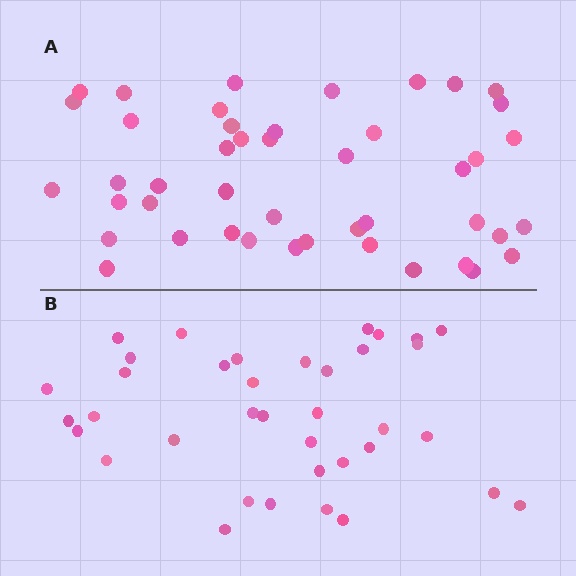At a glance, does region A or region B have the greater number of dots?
Region A (the top region) has more dots.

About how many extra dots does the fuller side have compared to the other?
Region A has roughly 8 or so more dots than region B.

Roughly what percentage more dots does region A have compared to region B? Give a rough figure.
About 20% more.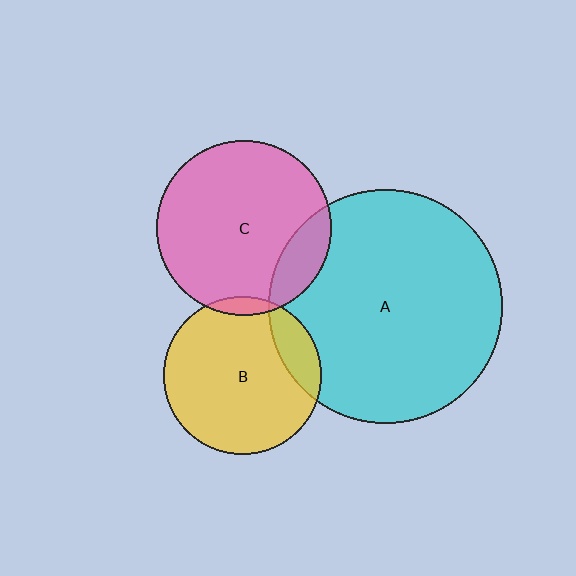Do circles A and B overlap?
Yes.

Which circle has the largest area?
Circle A (cyan).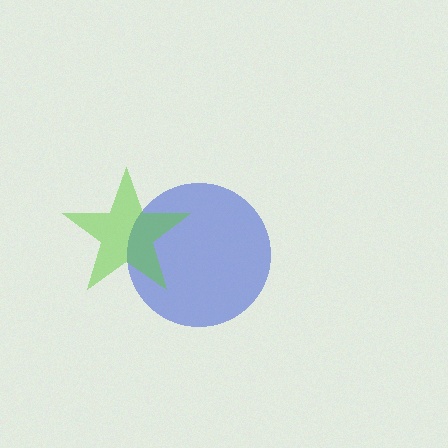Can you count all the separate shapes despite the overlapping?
Yes, there are 2 separate shapes.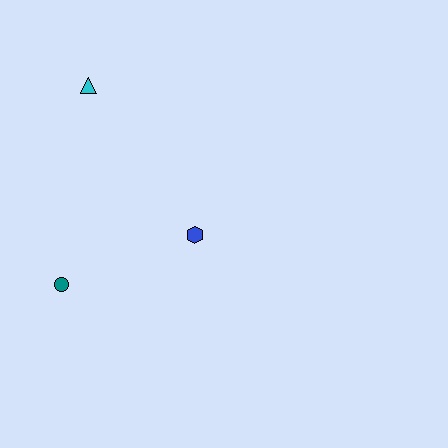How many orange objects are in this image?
There are no orange objects.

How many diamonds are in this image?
There are no diamonds.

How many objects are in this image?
There are 3 objects.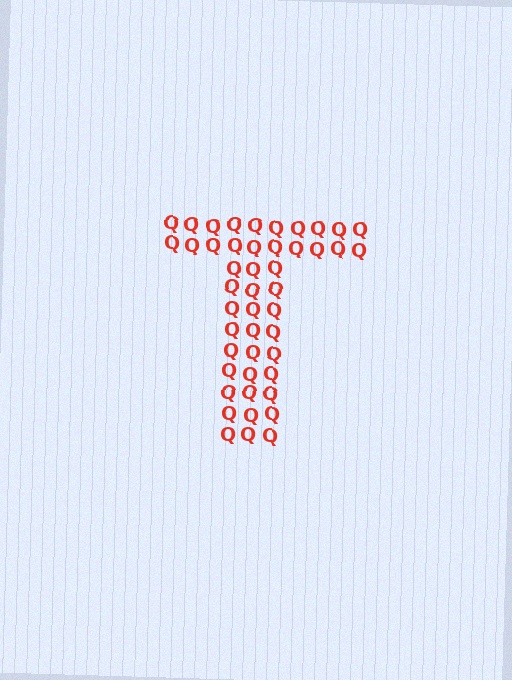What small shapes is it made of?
It is made of small letter Q's.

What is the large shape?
The large shape is the letter T.